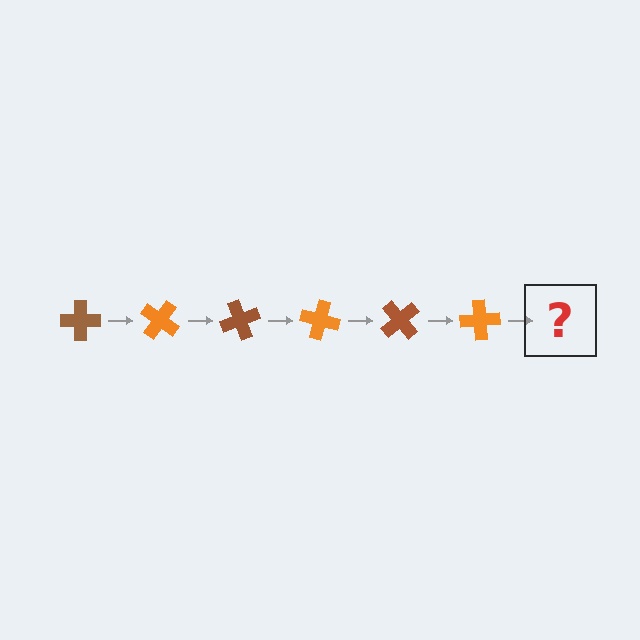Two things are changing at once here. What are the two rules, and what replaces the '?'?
The two rules are that it rotates 35 degrees each step and the color cycles through brown and orange. The '?' should be a brown cross, rotated 210 degrees from the start.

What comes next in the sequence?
The next element should be a brown cross, rotated 210 degrees from the start.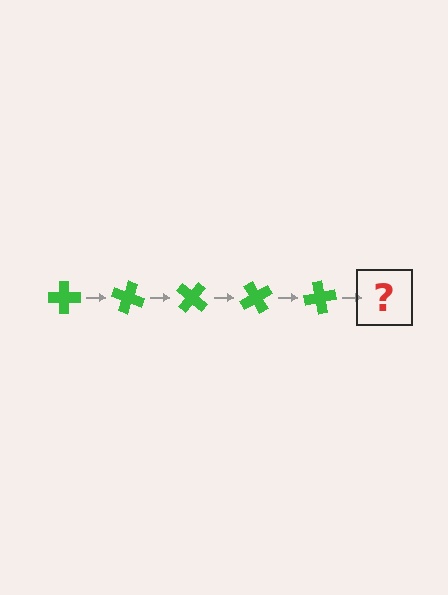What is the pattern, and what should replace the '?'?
The pattern is that the cross rotates 20 degrees each step. The '?' should be a green cross rotated 100 degrees.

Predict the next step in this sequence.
The next step is a green cross rotated 100 degrees.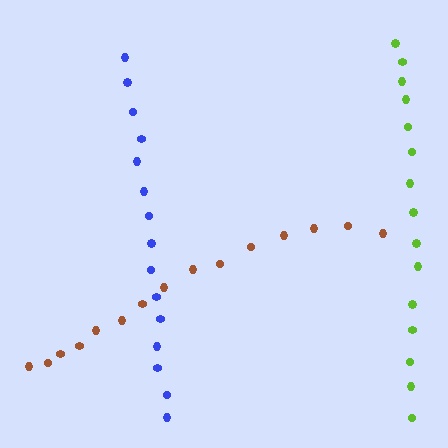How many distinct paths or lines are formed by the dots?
There are 3 distinct paths.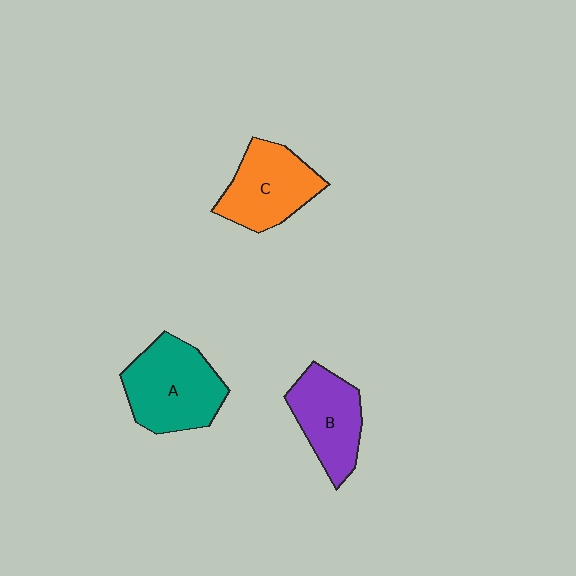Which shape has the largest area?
Shape A (teal).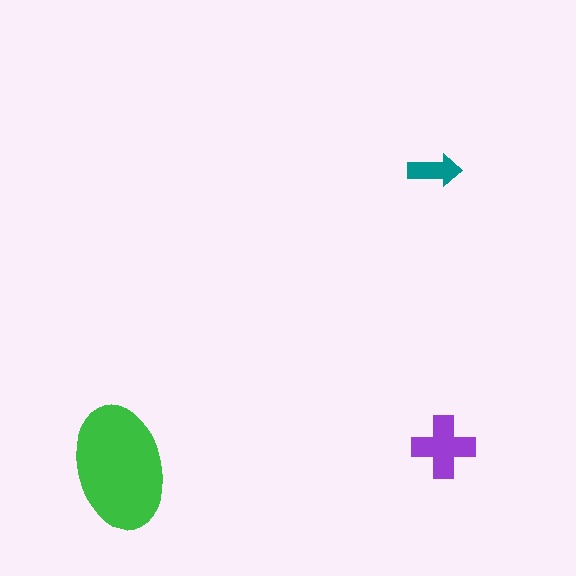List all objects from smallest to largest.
The teal arrow, the purple cross, the green ellipse.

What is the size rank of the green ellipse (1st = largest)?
1st.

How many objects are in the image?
There are 3 objects in the image.